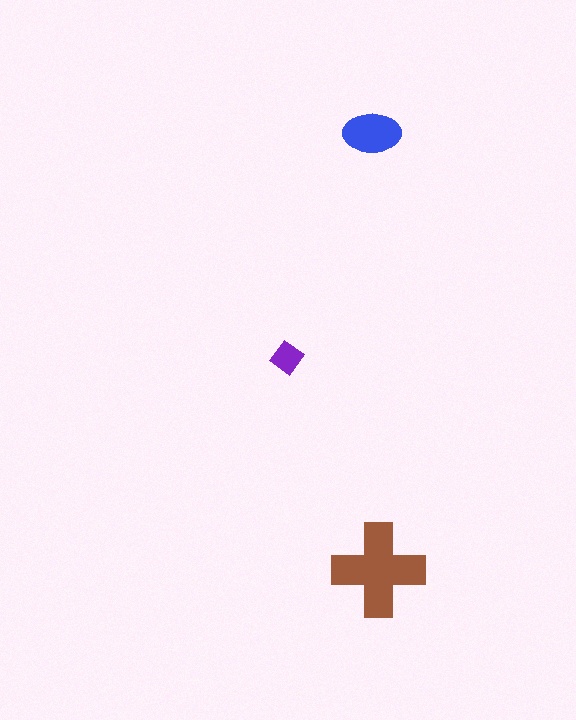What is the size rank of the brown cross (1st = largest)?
1st.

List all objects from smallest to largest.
The purple diamond, the blue ellipse, the brown cross.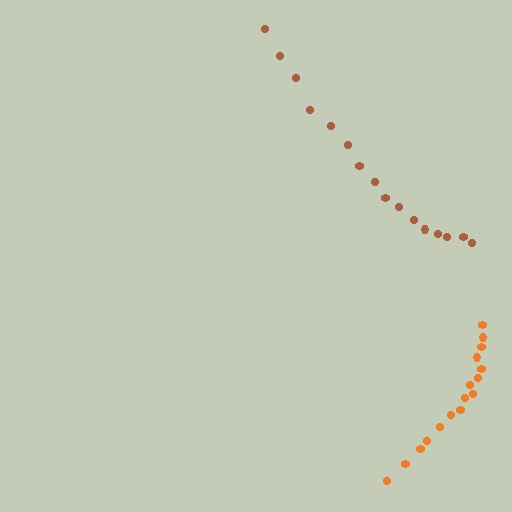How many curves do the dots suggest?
There are 2 distinct paths.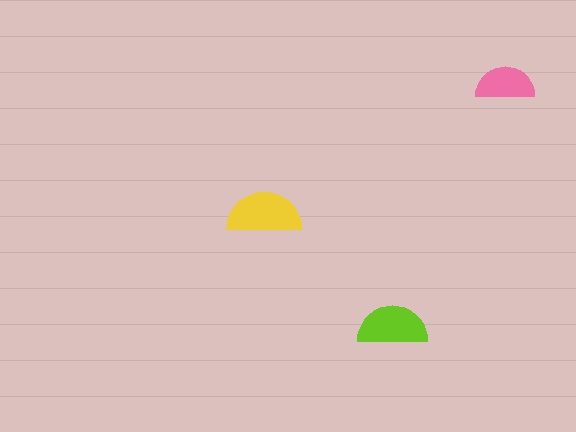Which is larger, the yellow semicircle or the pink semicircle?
The yellow one.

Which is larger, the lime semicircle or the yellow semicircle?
The yellow one.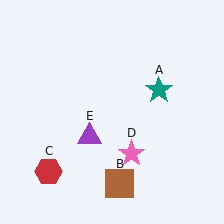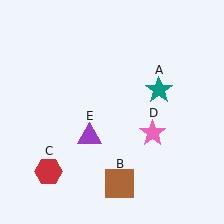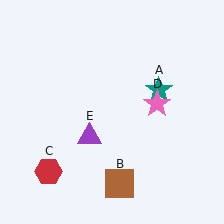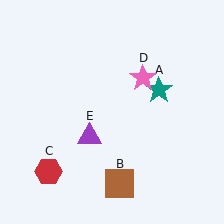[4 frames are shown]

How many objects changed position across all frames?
1 object changed position: pink star (object D).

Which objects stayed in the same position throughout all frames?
Teal star (object A) and brown square (object B) and red hexagon (object C) and purple triangle (object E) remained stationary.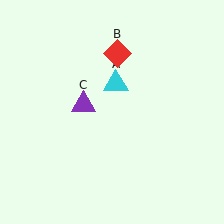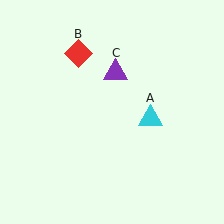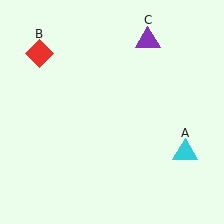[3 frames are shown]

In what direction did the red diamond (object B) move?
The red diamond (object B) moved left.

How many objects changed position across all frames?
3 objects changed position: cyan triangle (object A), red diamond (object B), purple triangle (object C).